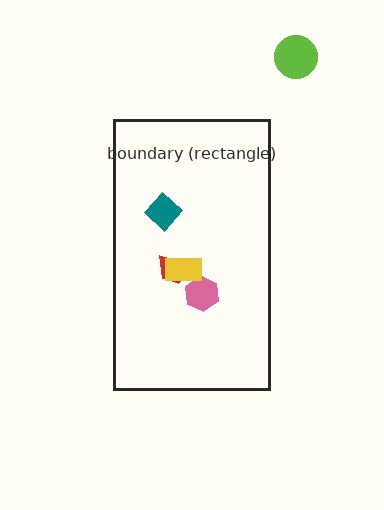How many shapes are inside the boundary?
4 inside, 1 outside.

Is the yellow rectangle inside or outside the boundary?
Inside.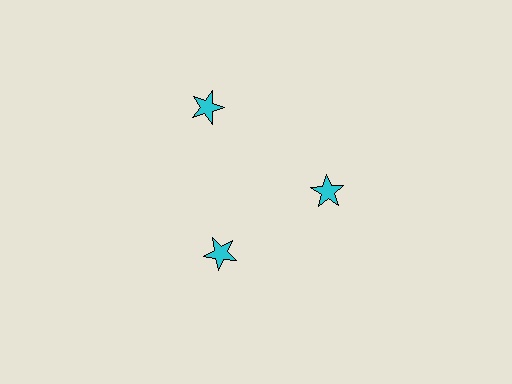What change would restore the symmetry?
The symmetry would be restored by moving it inward, back onto the ring so that all 3 stars sit at equal angles and equal distance from the center.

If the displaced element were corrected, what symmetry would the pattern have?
It would have 3-fold rotational symmetry — the pattern would map onto itself every 120 degrees.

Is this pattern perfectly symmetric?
No. The 3 cyan stars are arranged in a ring, but one element near the 11 o'clock position is pushed outward from the center, breaking the 3-fold rotational symmetry.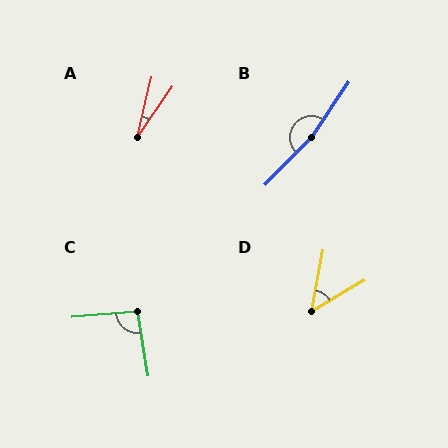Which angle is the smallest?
A, at approximately 22 degrees.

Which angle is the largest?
B, at approximately 170 degrees.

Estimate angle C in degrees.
Approximately 94 degrees.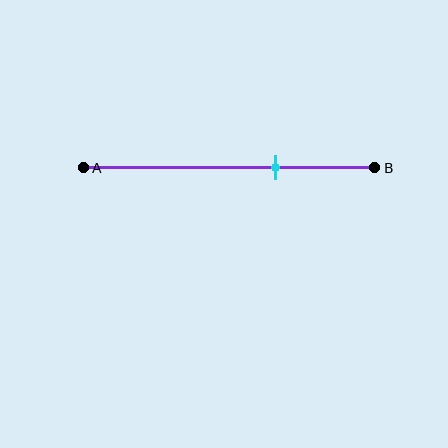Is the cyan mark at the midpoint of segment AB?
No, the mark is at about 65% from A, not at the 50% midpoint.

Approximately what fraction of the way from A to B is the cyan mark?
The cyan mark is approximately 65% of the way from A to B.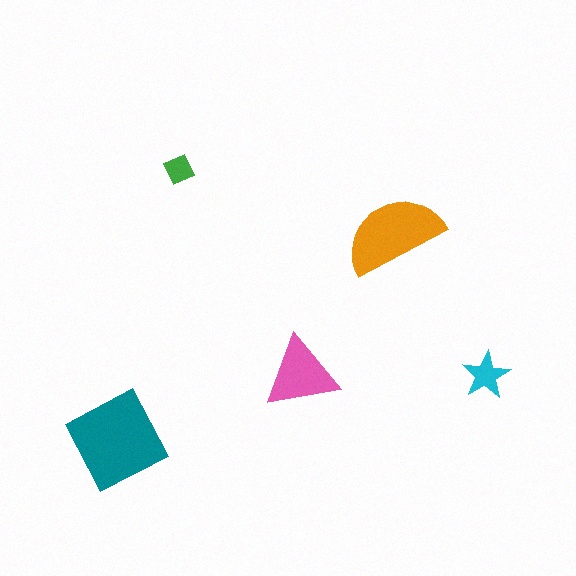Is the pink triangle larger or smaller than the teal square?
Smaller.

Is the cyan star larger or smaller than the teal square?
Smaller.